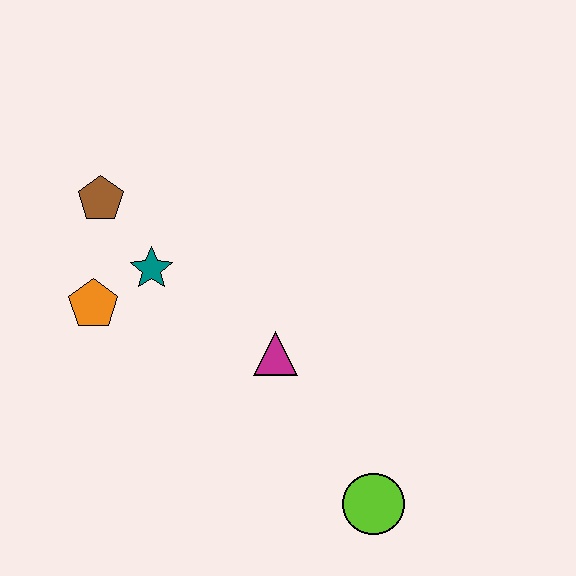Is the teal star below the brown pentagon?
Yes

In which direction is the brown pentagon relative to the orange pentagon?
The brown pentagon is above the orange pentagon.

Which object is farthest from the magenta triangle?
The brown pentagon is farthest from the magenta triangle.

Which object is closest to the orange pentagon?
The teal star is closest to the orange pentagon.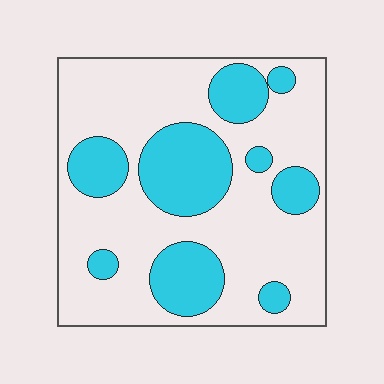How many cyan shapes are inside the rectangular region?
9.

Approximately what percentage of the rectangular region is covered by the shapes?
Approximately 30%.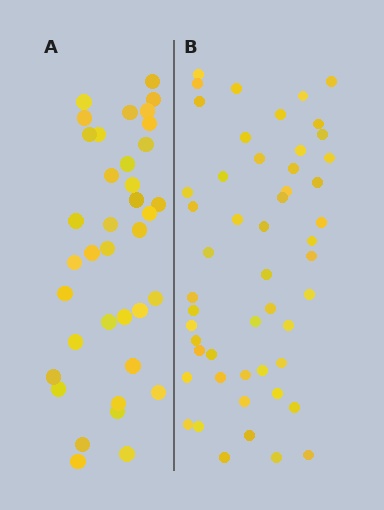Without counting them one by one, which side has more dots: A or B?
Region B (the right region) has more dots.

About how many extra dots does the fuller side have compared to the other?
Region B has approximately 15 more dots than region A.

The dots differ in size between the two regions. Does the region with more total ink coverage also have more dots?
No. Region A has more total ink coverage because its dots are larger, but region B actually contains more individual dots. Total area can be misleading — the number of items is what matters here.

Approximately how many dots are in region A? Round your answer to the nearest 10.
About 40 dots. (The exact count is 37, which rounds to 40.)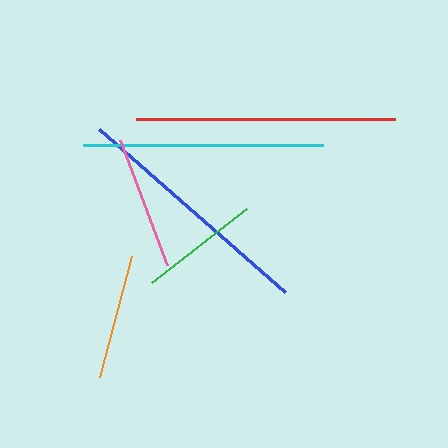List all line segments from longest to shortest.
From longest to shortest: red, blue, cyan, pink, orange, green.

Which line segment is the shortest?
The green line is the shortest at approximately 120 pixels.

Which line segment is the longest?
The red line is the longest at approximately 259 pixels.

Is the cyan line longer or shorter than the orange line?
The cyan line is longer than the orange line.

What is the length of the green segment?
The green segment is approximately 120 pixels long.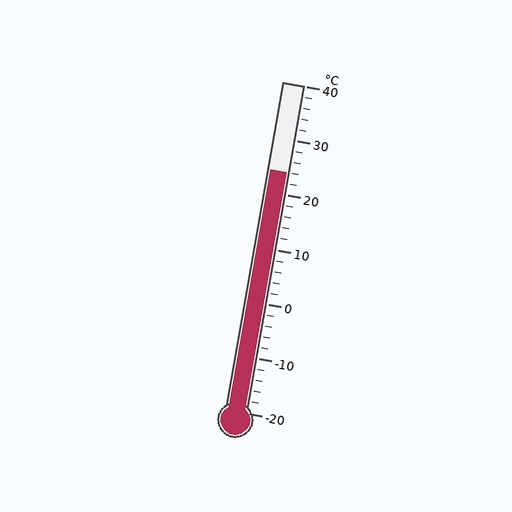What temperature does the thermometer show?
The thermometer shows approximately 24°C.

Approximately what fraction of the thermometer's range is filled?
The thermometer is filled to approximately 75% of its range.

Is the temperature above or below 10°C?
The temperature is above 10°C.